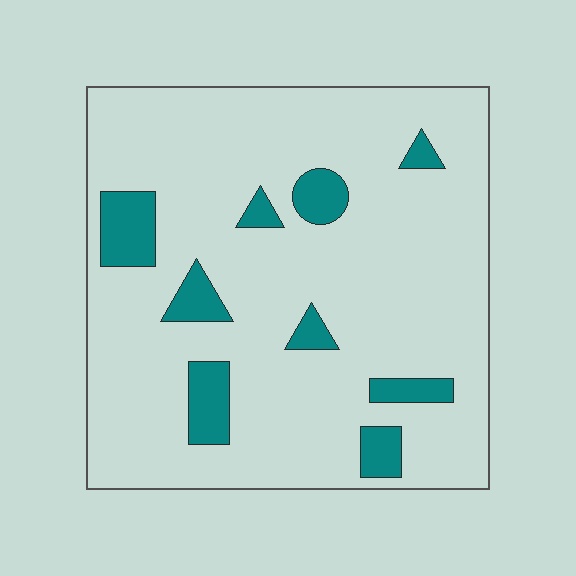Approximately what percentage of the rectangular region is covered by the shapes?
Approximately 15%.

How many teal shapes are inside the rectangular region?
9.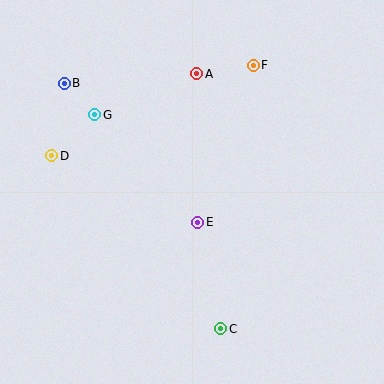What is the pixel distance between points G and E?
The distance between G and E is 149 pixels.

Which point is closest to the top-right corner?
Point F is closest to the top-right corner.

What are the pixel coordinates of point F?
Point F is at (253, 65).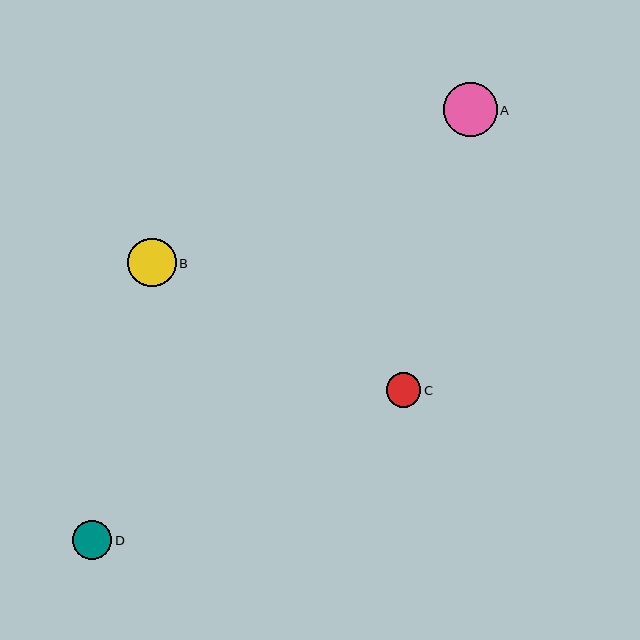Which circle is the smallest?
Circle C is the smallest with a size of approximately 34 pixels.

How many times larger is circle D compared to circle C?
Circle D is approximately 1.2 times the size of circle C.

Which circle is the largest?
Circle A is the largest with a size of approximately 54 pixels.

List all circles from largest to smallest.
From largest to smallest: A, B, D, C.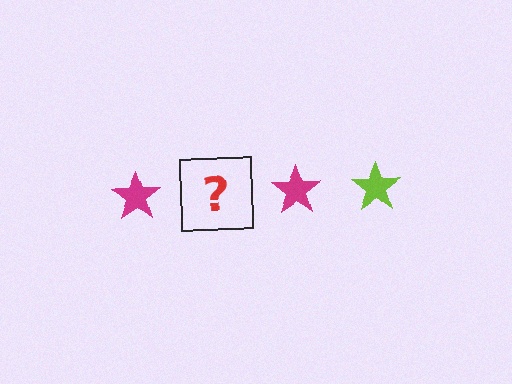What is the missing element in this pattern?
The missing element is a lime star.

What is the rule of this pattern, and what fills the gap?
The rule is that the pattern cycles through magenta, lime stars. The gap should be filled with a lime star.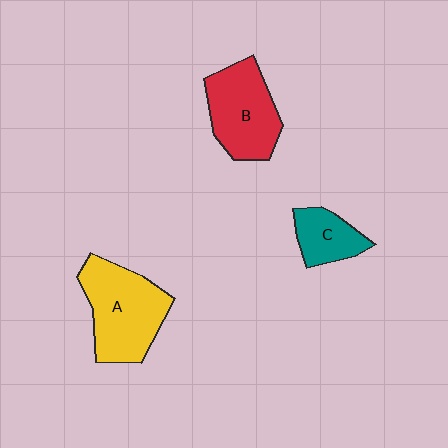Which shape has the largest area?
Shape A (yellow).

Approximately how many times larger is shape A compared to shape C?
Approximately 2.1 times.